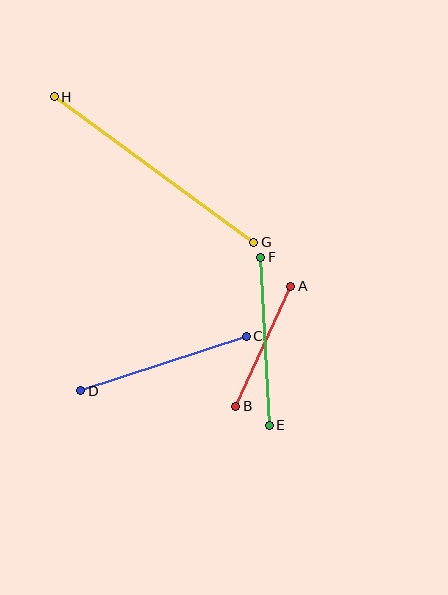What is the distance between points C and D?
The distance is approximately 175 pixels.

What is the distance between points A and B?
The distance is approximately 132 pixels.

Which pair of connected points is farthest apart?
Points G and H are farthest apart.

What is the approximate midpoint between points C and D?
The midpoint is at approximately (164, 364) pixels.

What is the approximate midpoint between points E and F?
The midpoint is at approximately (265, 341) pixels.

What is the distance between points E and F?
The distance is approximately 168 pixels.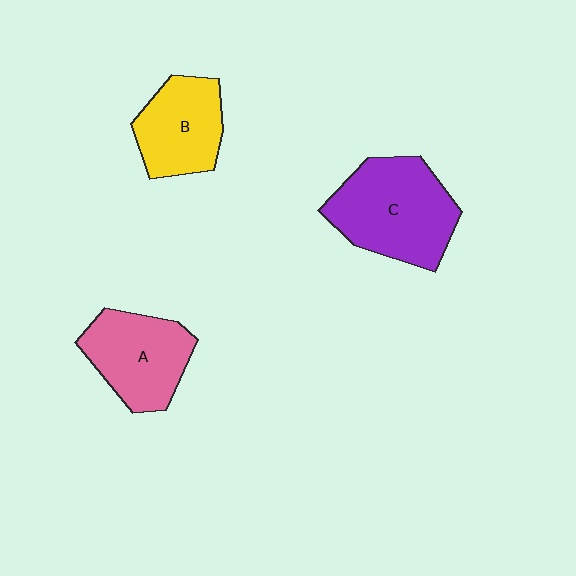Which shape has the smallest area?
Shape B (yellow).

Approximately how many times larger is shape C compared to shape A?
Approximately 1.3 times.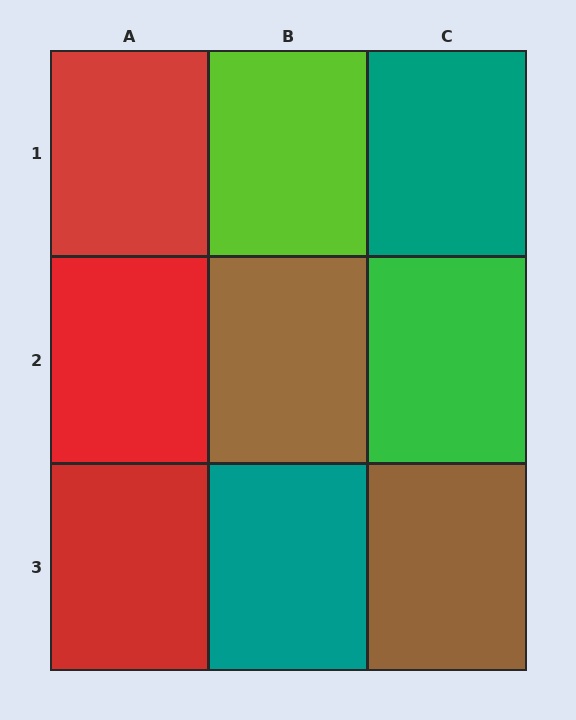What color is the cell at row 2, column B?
Brown.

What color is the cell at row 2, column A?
Red.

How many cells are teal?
2 cells are teal.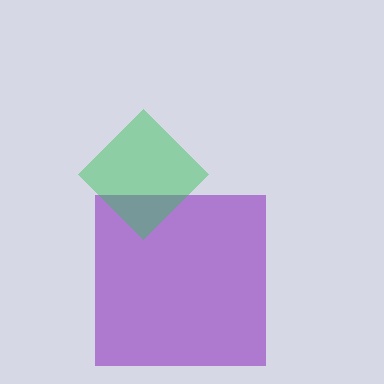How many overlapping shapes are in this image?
There are 2 overlapping shapes in the image.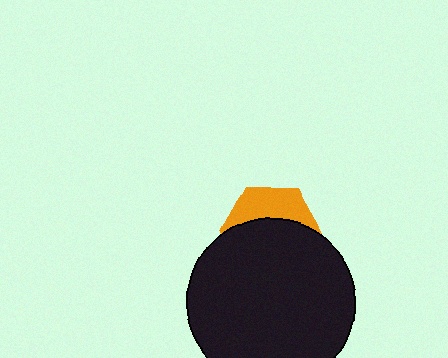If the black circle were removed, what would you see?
You would see the complete orange hexagon.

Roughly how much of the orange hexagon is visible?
A small part of it is visible (roughly 37%).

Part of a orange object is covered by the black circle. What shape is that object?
It is a hexagon.